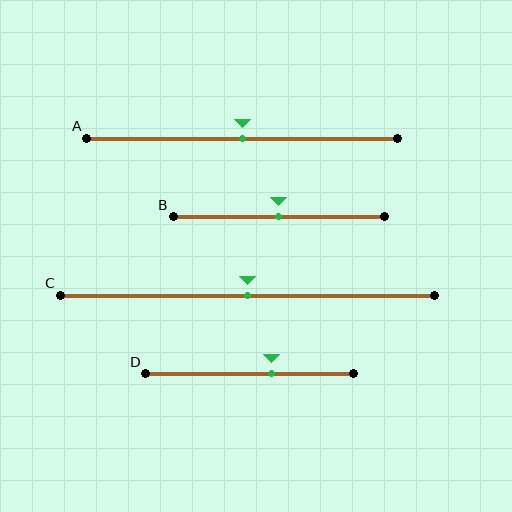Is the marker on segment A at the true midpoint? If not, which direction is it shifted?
Yes, the marker on segment A is at the true midpoint.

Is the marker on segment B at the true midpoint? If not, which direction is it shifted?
Yes, the marker on segment B is at the true midpoint.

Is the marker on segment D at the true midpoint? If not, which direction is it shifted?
No, the marker on segment D is shifted to the right by about 11% of the segment length.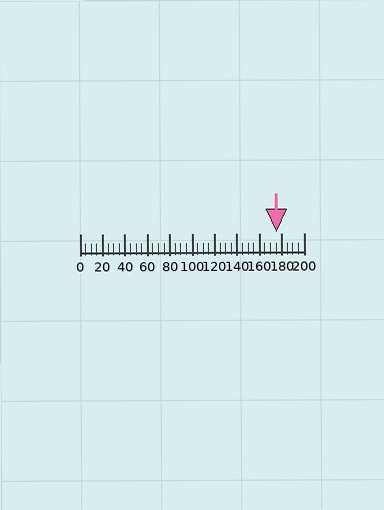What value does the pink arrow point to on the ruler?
The pink arrow points to approximately 175.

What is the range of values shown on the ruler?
The ruler shows values from 0 to 200.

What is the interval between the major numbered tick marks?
The major tick marks are spaced 20 units apart.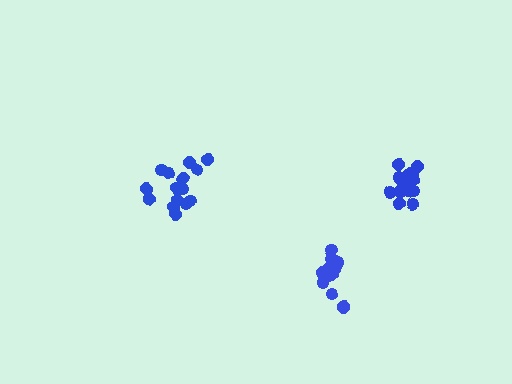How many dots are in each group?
Group 1: 13 dots, Group 2: 15 dots, Group 3: 17 dots (45 total).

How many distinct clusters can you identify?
There are 3 distinct clusters.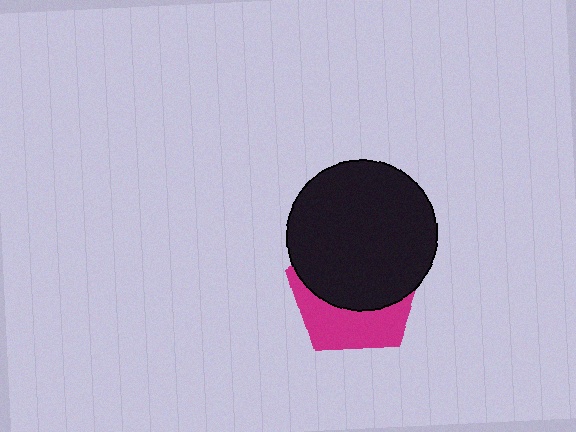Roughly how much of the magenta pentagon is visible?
A small part of it is visible (roughly 38%).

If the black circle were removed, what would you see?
You would see the complete magenta pentagon.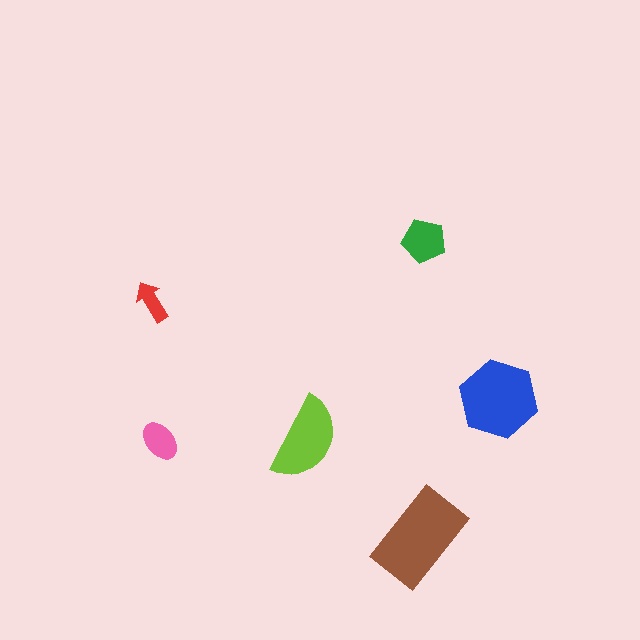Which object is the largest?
The brown rectangle.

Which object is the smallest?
The red arrow.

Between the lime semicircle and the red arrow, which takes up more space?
The lime semicircle.